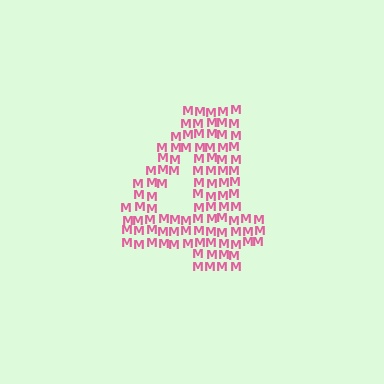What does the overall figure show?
The overall figure shows the digit 4.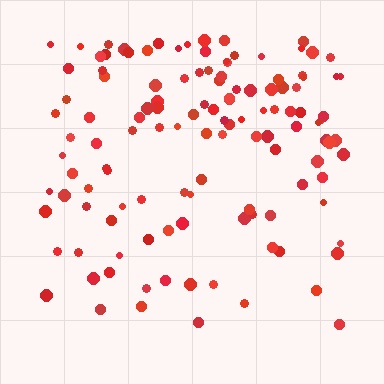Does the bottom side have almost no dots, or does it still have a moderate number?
Still a moderate number, just noticeably fewer than the top.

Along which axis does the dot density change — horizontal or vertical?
Vertical.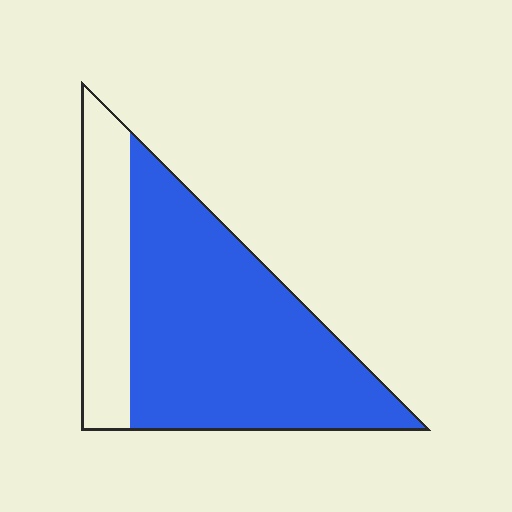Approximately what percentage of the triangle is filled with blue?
Approximately 75%.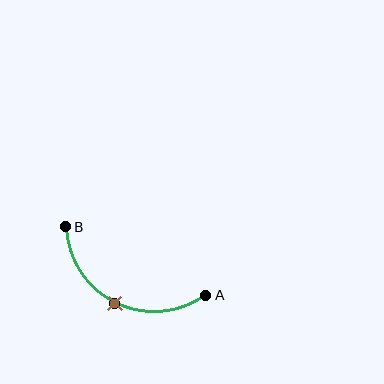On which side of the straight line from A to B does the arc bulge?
The arc bulges below the straight line connecting A and B.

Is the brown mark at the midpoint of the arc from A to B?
Yes. The brown mark lies on the arc at equal arc-length from both A and B — it is the arc midpoint.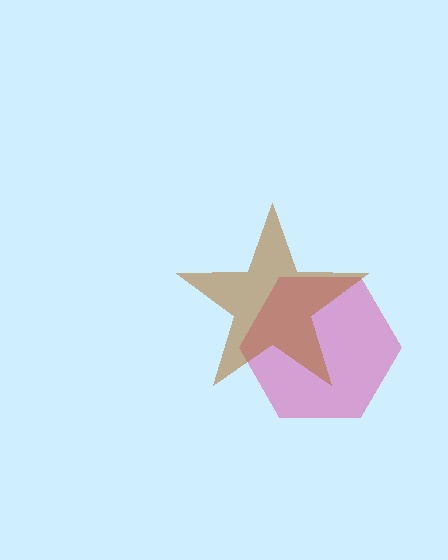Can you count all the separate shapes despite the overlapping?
Yes, there are 2 separate shapes.